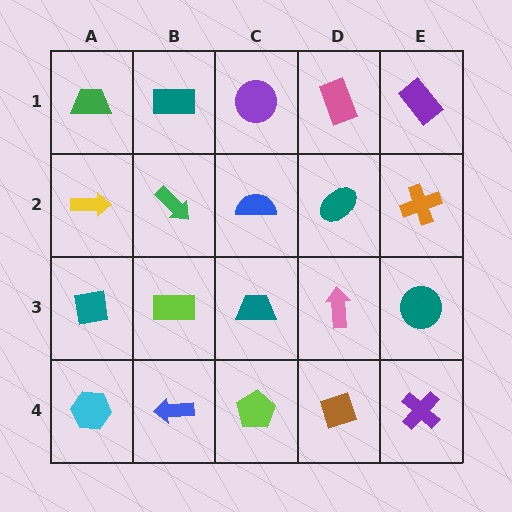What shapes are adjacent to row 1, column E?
An orange cross (row 2, column E), a pink rectangle (row 1, column D).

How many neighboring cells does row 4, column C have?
3.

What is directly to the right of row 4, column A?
A blue arrow.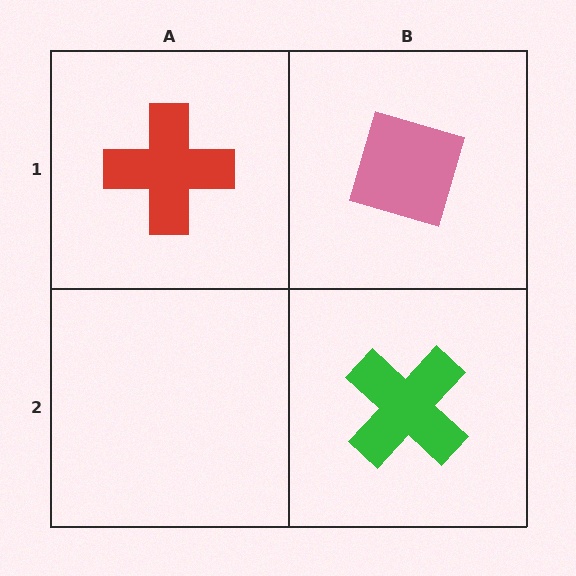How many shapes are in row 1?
2 shapes.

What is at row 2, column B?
A green cross.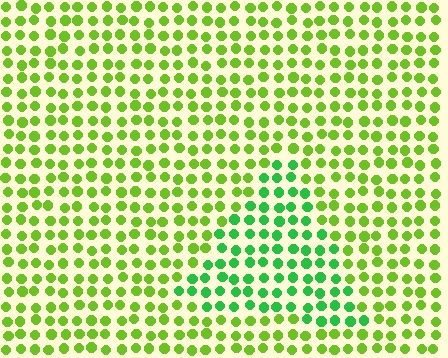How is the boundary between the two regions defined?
The boundary is defined purely by a slight shift in hue (about 38 degrees). Spacing, size, and orientation are identical on both sides.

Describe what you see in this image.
The image is filled with small lime elements in a uniform arrangement. A triangle-shaped region is visible where the elements are tinted to a slightly different hue, forming a subtle color boundary.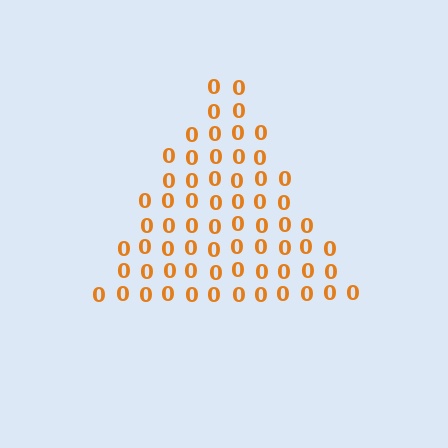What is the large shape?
The large shape is a triangle.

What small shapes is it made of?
It is made of small digit 0's.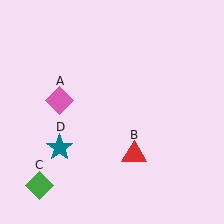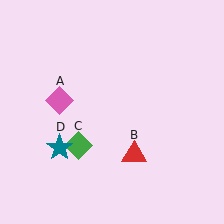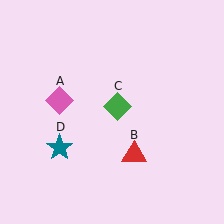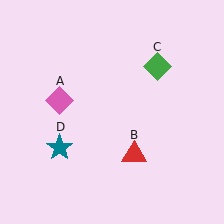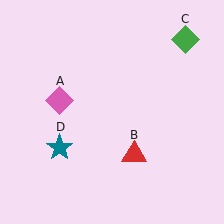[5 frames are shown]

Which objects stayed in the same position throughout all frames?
Pink diamond (object A) and red triangle (object B) and teal star (object D) remained stationary.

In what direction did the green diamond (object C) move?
The green diamond (object C) moved up and to the right.